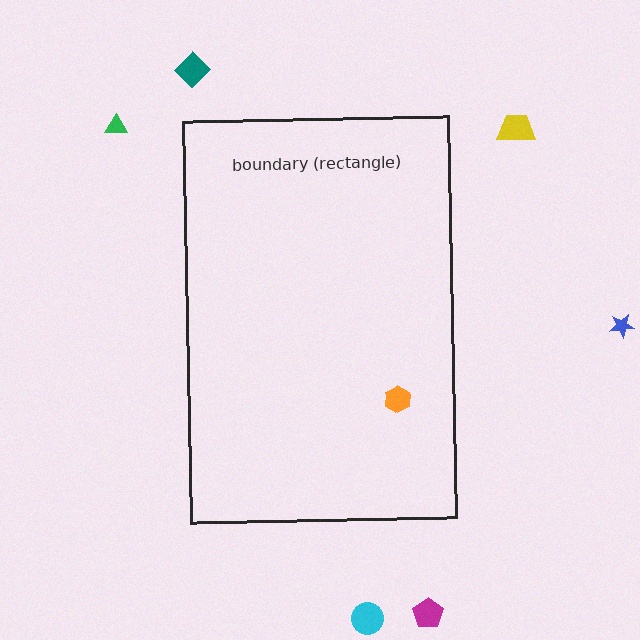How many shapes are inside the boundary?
1 inside, 6 outside.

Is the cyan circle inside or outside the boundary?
Outside.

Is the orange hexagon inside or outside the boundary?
Inside.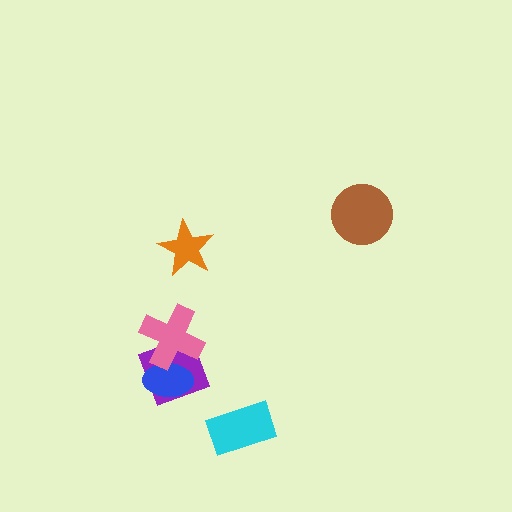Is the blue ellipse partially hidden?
Yes, it is partially covered by another shape.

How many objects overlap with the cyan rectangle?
0 objects overlap with the cyan rectangle.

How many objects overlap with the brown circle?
0 objects overlap with the brown circle.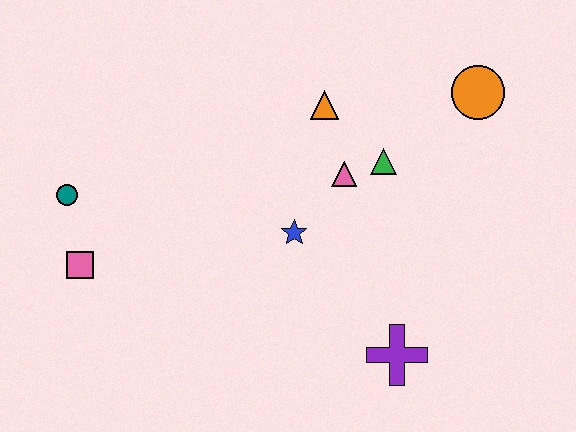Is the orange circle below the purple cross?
No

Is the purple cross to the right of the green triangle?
Yes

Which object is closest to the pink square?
The teal circle is closest to the pink square.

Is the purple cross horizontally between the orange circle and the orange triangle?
Yes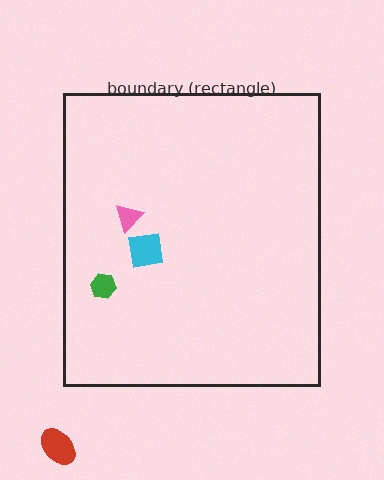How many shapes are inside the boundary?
3 inside, 1 outside.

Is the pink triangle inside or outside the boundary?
Inside.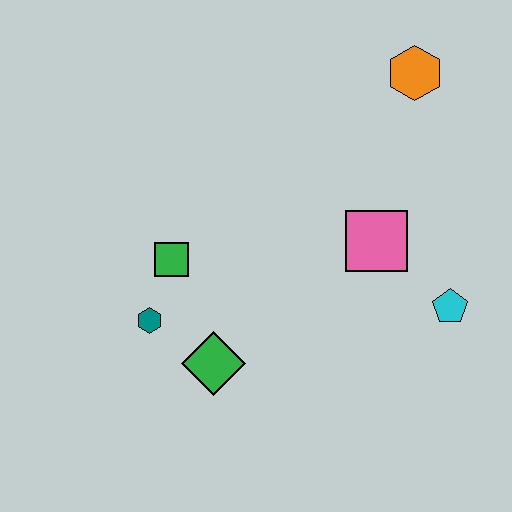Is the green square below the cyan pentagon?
No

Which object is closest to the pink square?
The cyan pentagon is closest to the pink square.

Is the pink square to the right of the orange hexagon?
No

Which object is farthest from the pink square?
The teal hexagon is farthest from the pink square.